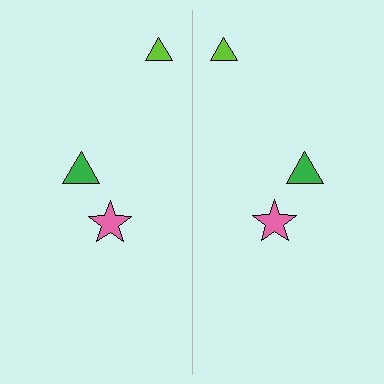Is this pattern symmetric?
Yes, this pattern has bilateral (reflection) symmetry.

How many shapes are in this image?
There are 6 shapes in this image.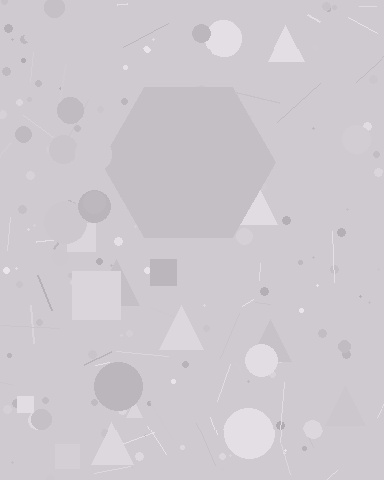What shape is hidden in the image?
A hexagon is hidden in the image.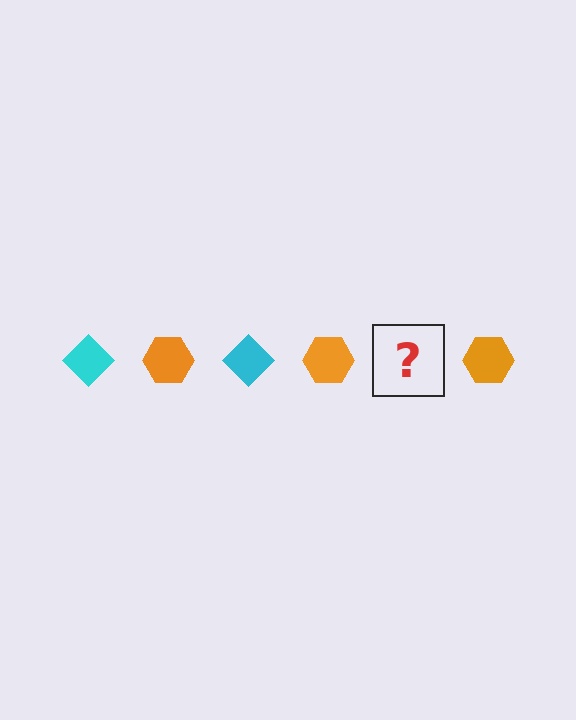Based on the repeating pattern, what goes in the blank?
The blank should be a cyan diamond.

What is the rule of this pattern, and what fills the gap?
The rule is that the pattern alternates between cyan diamond and orange hexagon. The gap should be filled with a cyan diamond.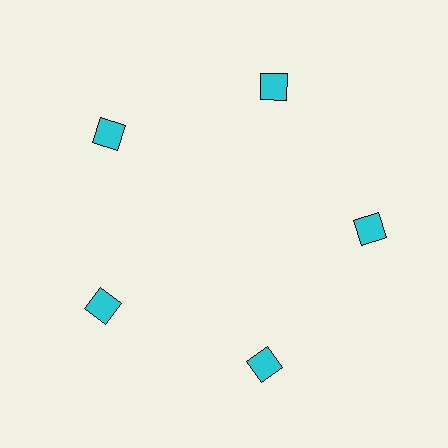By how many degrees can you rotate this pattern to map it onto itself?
The pattern maps onto itself every 72 degrees of rotation.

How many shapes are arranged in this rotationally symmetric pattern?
There are 5 shapes, arranged in 5 groups of 1.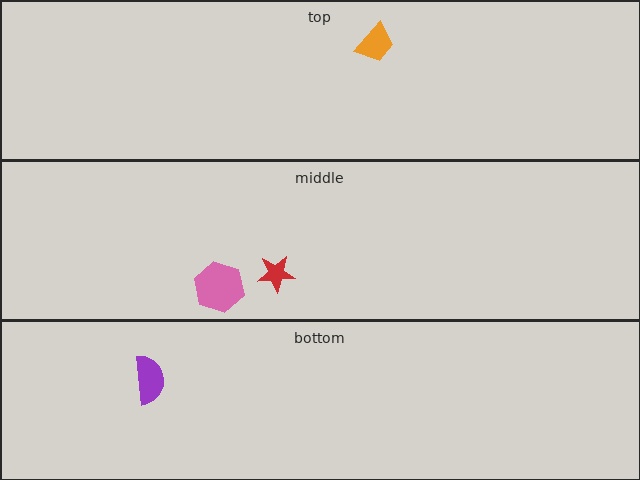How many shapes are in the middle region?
2.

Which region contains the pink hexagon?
The middle region.